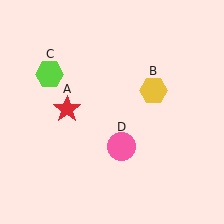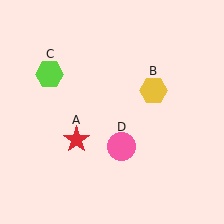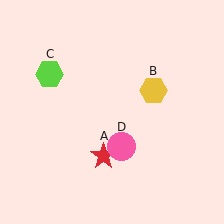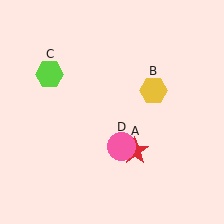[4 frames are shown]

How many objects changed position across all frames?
1 object changed position: red star (object A).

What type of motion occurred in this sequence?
The red star (object A) rotated counterclockwise around the center of the scene.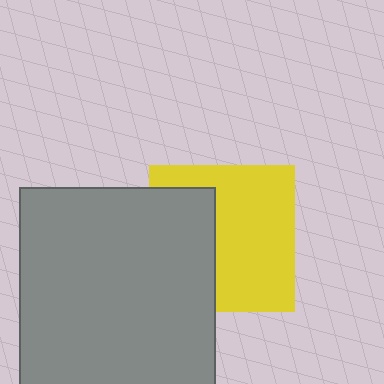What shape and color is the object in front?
The object in front is a gray rectangle.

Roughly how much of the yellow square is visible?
About half of it is visible (roughly 62%).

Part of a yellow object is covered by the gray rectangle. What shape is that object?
It is a square.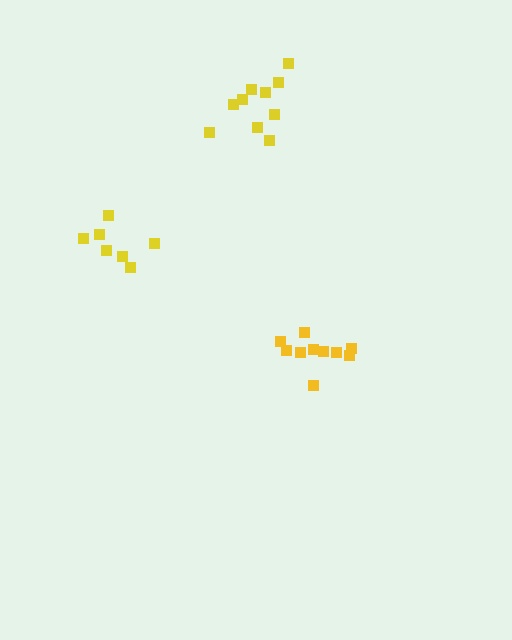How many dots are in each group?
Group 1: 7 dots, Group 2: 10 dots, Group 3: 10 dots (27 total).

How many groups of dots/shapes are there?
There are 3 groups.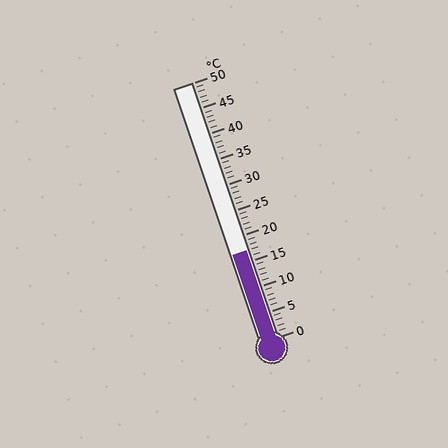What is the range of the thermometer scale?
The thermometer scale ranges from 0°C to 50°C.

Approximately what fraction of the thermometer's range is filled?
The thermometer is filled to approximately 35% of its range.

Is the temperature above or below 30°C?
The temperature is below 30°C.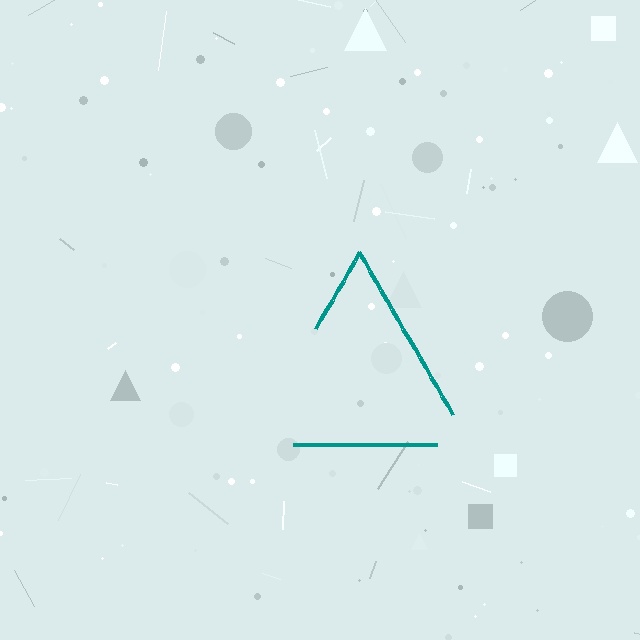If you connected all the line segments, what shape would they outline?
They would outline a triangle.